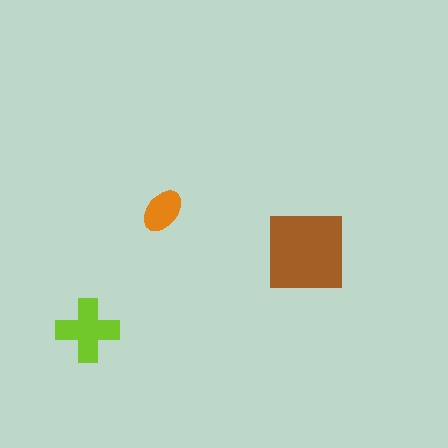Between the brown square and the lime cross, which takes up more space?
The brown square.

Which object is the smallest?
The orange ellipse.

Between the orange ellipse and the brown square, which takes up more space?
The brown square.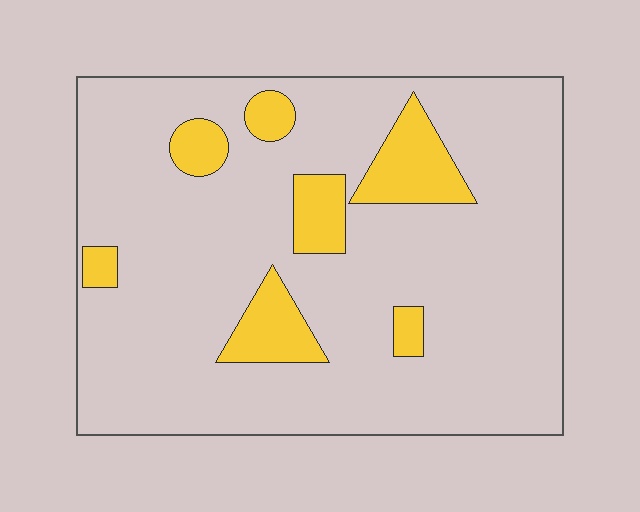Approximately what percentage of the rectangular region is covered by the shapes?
Approximately 15%.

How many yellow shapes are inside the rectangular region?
7.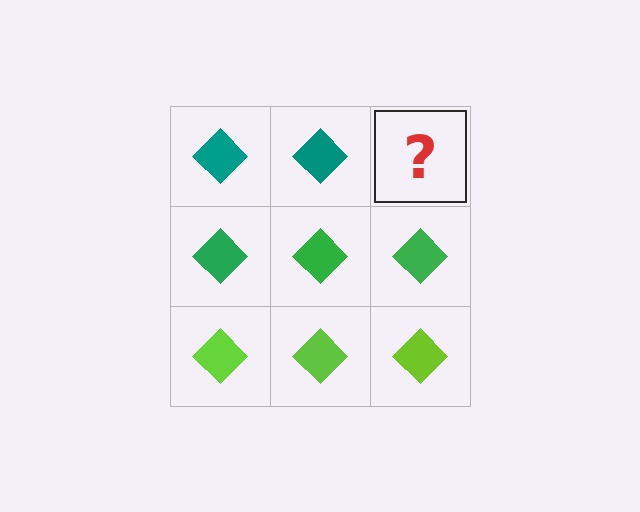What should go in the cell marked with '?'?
The missing cell should contain a teal diamond.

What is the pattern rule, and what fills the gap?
The rule is that each row has a consistent color. The gap should be filled with a teal diamond.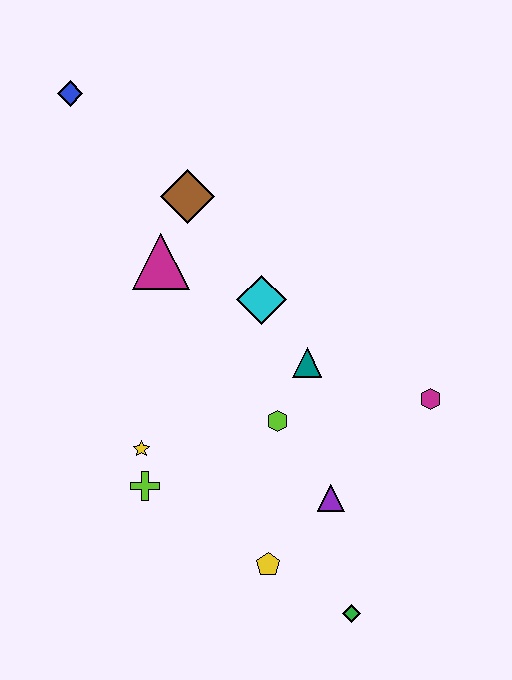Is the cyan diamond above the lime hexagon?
Yes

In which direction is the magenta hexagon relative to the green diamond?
The magenta hexagon is above the green diamond.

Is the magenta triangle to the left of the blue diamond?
No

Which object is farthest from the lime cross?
The blue diamond is farthest from the lime cross.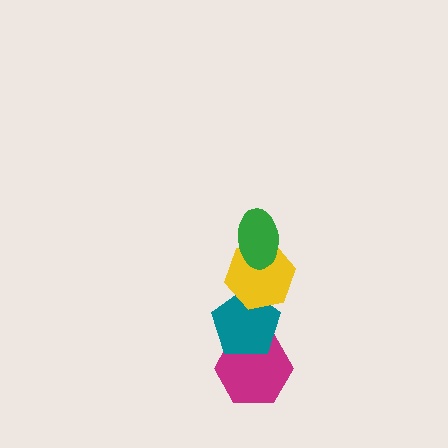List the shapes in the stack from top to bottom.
From top to bottom: the green ellipse, the yellow hexagon, the teal pentagon, the magenta hexagon.